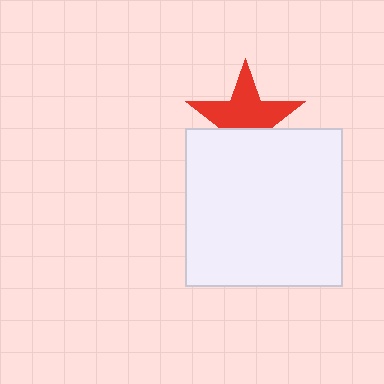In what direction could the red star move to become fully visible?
The red star could move up. That would shift it out from behind the white square entirely.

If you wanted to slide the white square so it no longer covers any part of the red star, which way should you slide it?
Slide it down — that is the most direct way to separate the two shapes.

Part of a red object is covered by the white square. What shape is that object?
It is a star.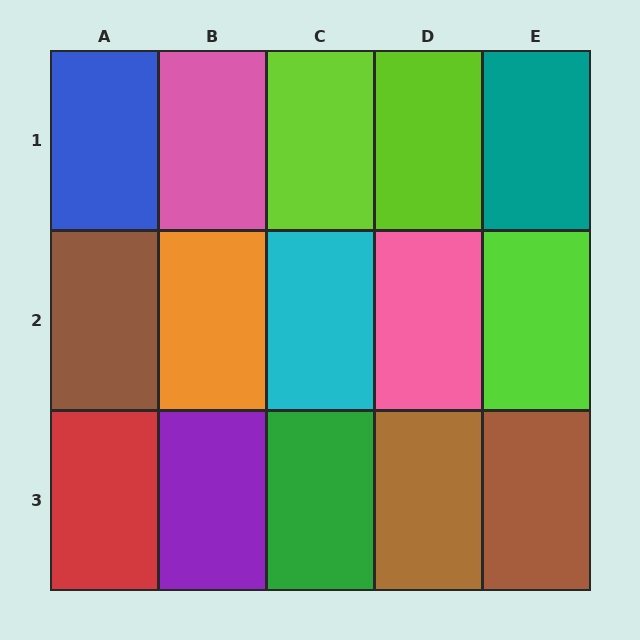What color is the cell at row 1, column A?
Blue.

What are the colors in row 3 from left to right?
Red, purple, green, brown, brown.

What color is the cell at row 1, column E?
Teal.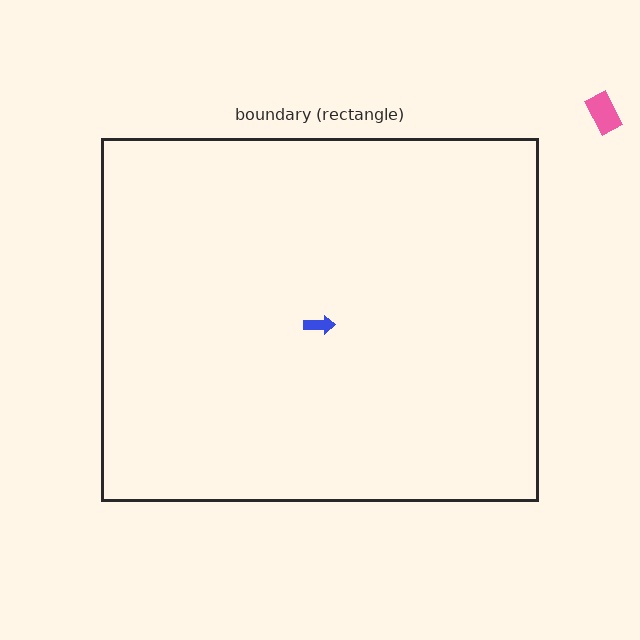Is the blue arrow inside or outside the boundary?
Inside.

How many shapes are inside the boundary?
1 inside, 1 outside.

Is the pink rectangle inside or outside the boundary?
Outside.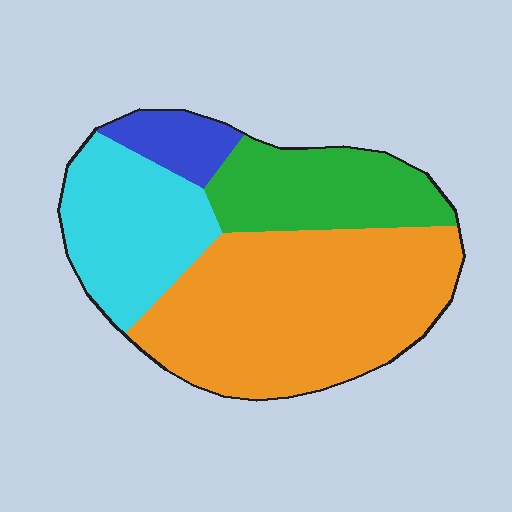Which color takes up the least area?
Blue, at roughly 5%.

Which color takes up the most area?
Orange, at roughly 50%.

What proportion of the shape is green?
Green takes up less than a quarter of the shape.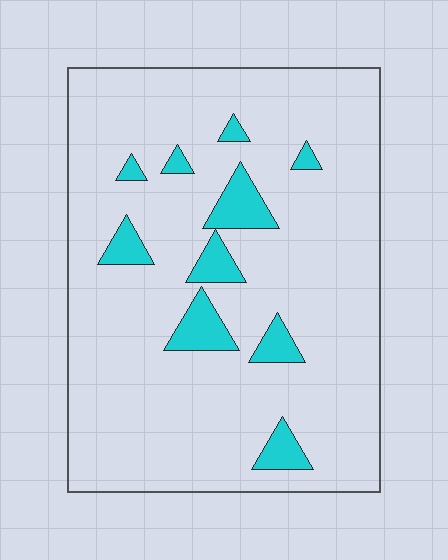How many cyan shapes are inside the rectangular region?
10.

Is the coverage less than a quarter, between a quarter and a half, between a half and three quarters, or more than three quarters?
Less than a quarter.